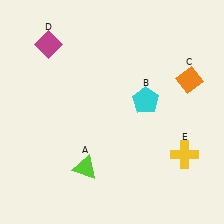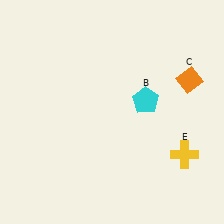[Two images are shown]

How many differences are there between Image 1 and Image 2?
There are 2 differences between the two images.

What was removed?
The magenta diamond (D), the lime triangle (A) were removed in Image 2.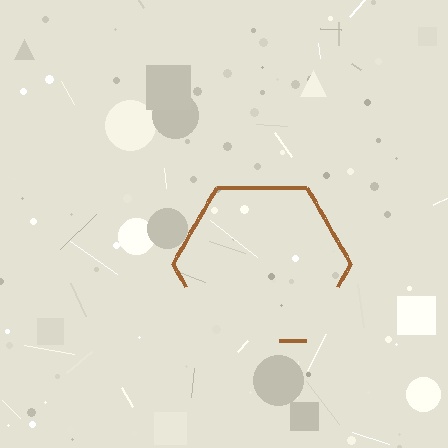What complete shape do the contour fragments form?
The contour fragments form a hexagon.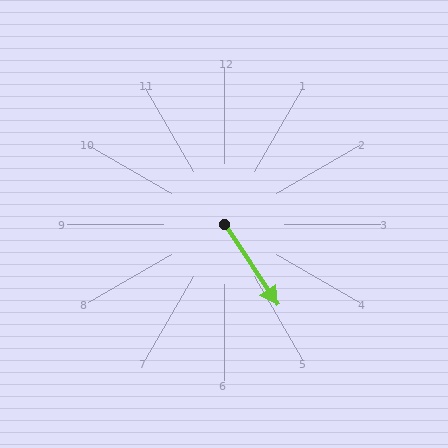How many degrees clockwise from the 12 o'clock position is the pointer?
Approximately 147 degrees.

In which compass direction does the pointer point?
Southeast.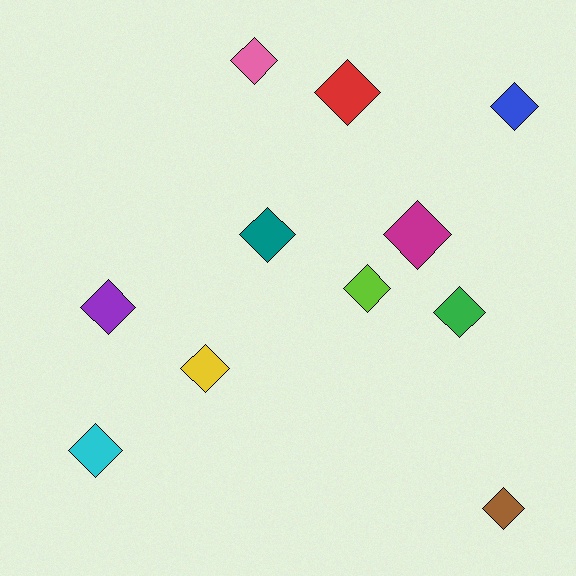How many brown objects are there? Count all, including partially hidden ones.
There is 1 brown object.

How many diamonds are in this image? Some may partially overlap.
There are 11 diamonds.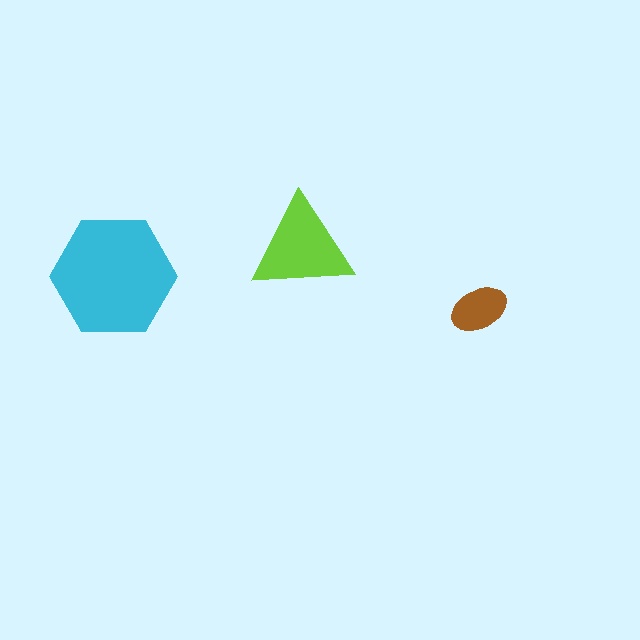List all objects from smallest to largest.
The brown ellipse, the lime triangle, the cyan hexagon.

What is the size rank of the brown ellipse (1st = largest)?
3rd.